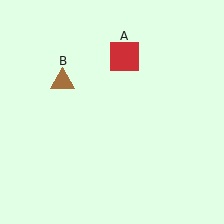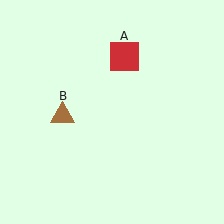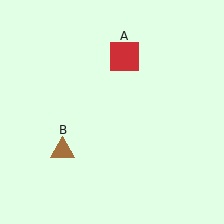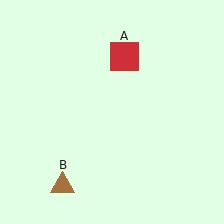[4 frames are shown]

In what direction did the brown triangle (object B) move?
The brown triangle (object B) moved down.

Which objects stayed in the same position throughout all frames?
Red square (object A) remained stationary.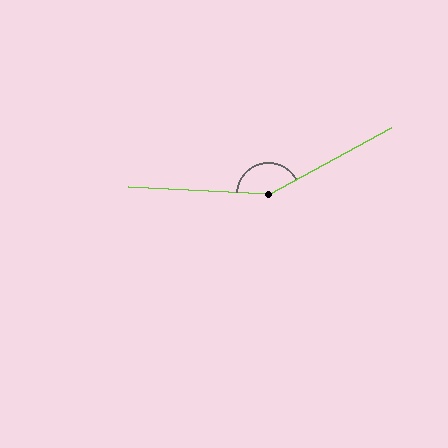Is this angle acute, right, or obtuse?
It is obtuse.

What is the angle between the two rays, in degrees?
Approximately 149 degrees.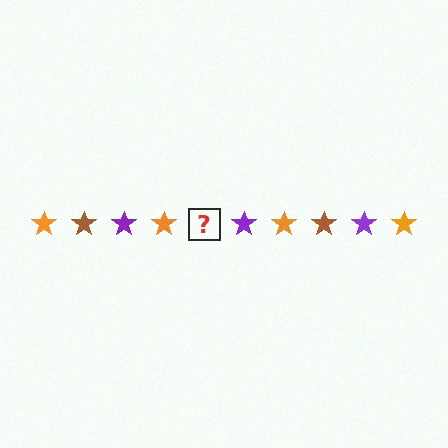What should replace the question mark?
The question mark should be replaced with a brown star.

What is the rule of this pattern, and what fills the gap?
The rule is that the pattern cycles through orange, brown, purple stars. The gap should be filled with a brown star.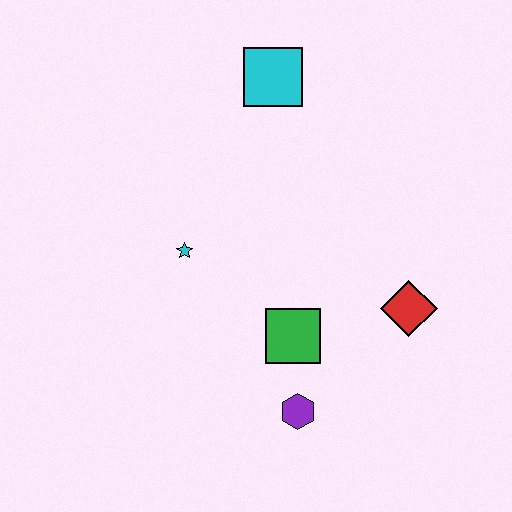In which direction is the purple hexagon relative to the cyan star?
The purple hexagon is below the cyan star.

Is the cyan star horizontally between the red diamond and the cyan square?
No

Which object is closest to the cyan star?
The green square is closest to the cyan star.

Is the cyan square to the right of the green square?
No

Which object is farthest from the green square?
The cyan square is farthest from the green square.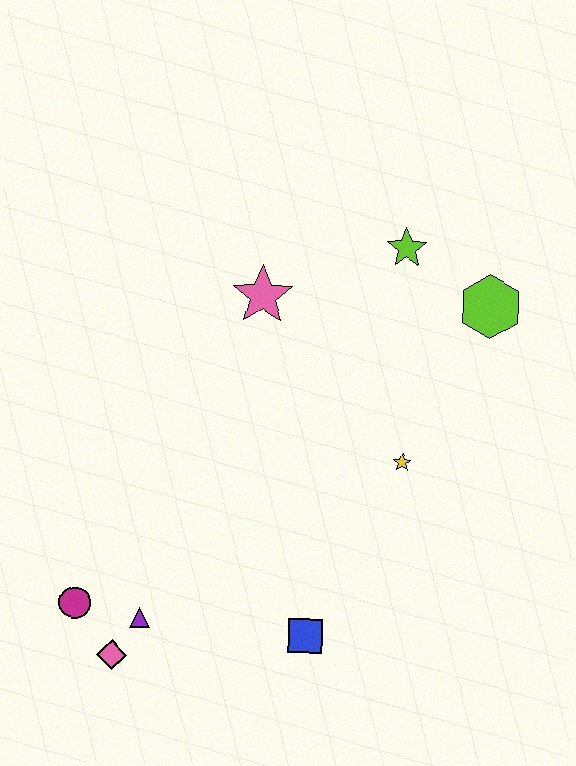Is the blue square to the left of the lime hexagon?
Yes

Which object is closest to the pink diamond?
The purple triangle is closest to the pink diamond.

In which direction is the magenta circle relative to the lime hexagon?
The magenta circle is to the left of the lime hexagon.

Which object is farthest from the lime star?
The pink diamond is farthest from the lime star.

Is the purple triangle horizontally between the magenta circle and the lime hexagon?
Yes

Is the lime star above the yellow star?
Yes